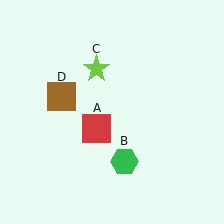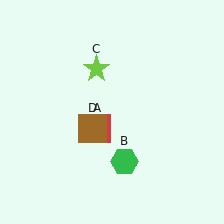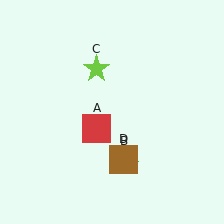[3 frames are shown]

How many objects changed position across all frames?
1 object changed position: brown square (object D).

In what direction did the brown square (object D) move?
The brown square (object D) moved down and to the right.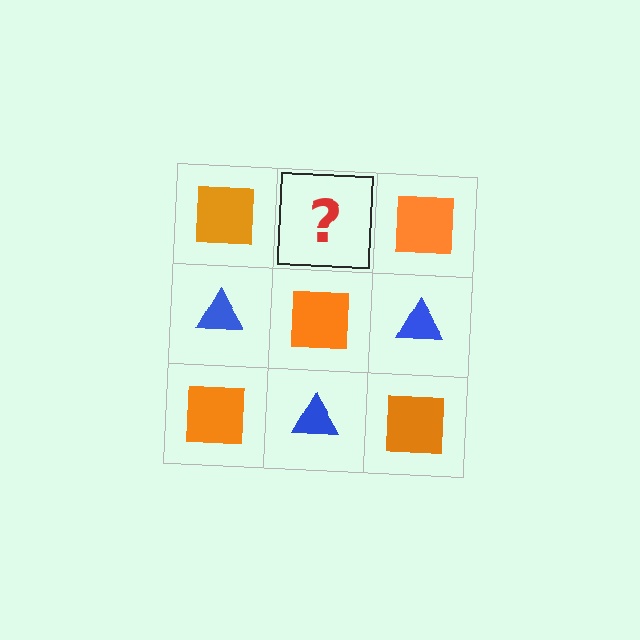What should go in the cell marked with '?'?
The missing cell should contain a blue triangle.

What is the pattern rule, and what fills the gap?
The rule is that it alternates orange square and blue triangle in a checkerboard pattern. The gap should be filled with a blue triangle.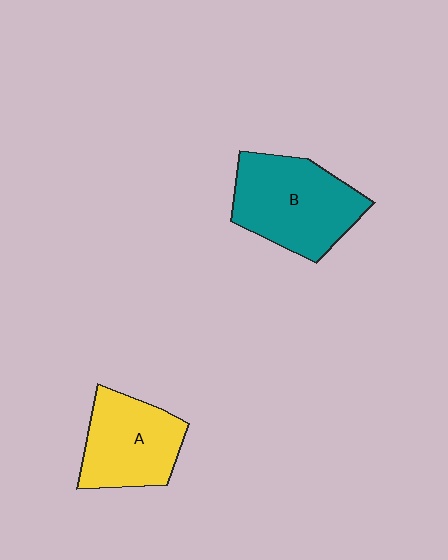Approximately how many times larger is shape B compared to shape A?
Approximately 1.2 times.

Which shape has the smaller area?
Shape A (yellow).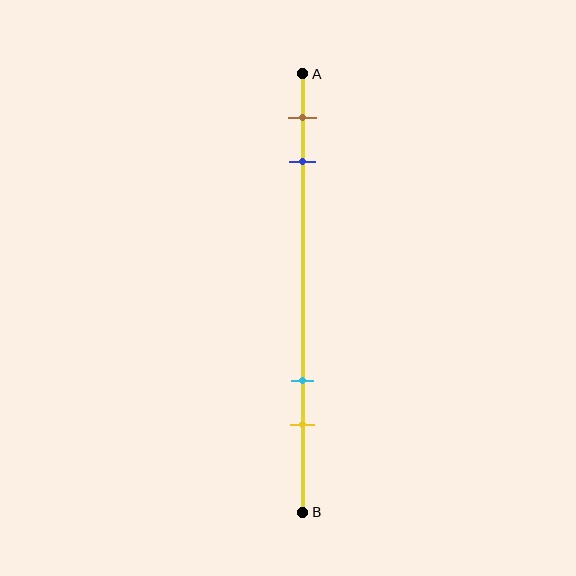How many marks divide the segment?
There are 4 marks dividing the segment.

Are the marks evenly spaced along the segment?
No, the marks are not evenly spaced.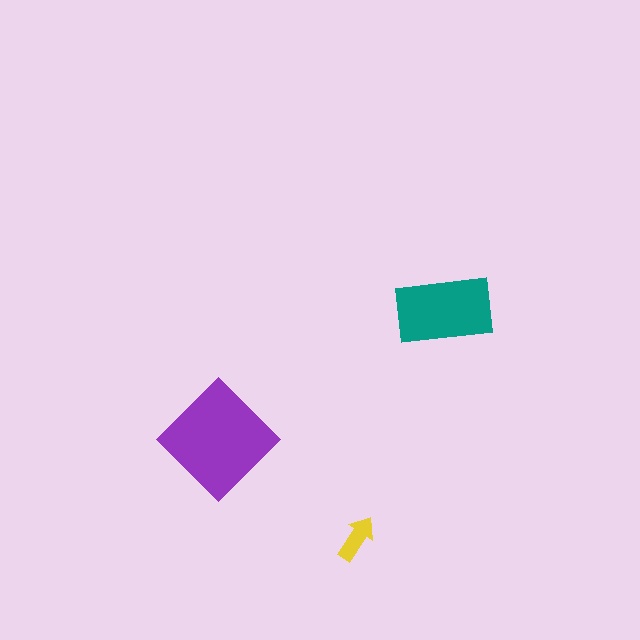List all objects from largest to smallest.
The purple diamond, the teal rectangle, the yellow arrow.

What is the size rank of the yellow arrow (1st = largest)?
3rd.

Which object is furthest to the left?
The purple diamond is leftmost.